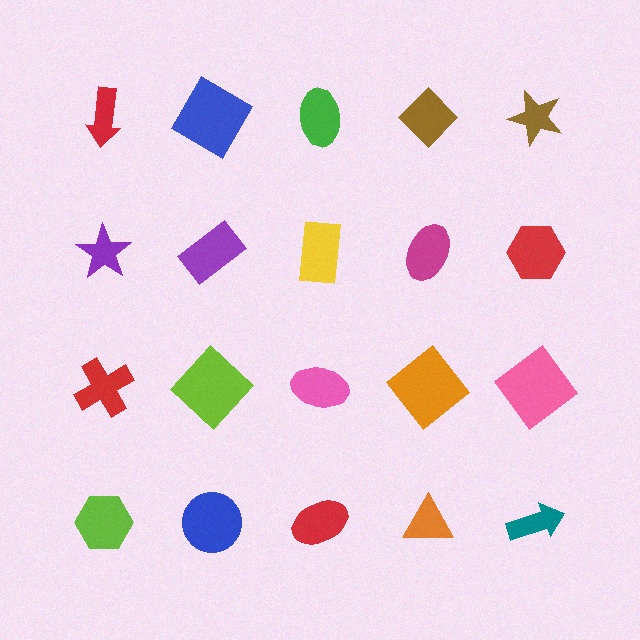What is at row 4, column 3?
A red ellipse.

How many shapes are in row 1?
5 shapes.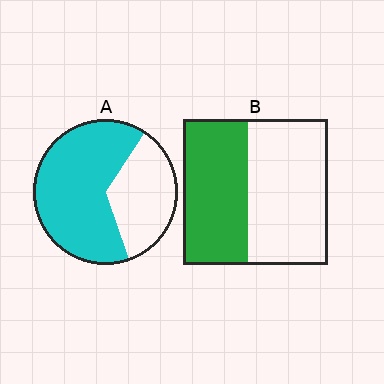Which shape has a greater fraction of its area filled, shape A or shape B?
Shape A.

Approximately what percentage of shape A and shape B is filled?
A is approximately 65% and B is approximately 45%.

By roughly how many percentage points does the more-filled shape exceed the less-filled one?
By roughly 20 percentage points (A over B).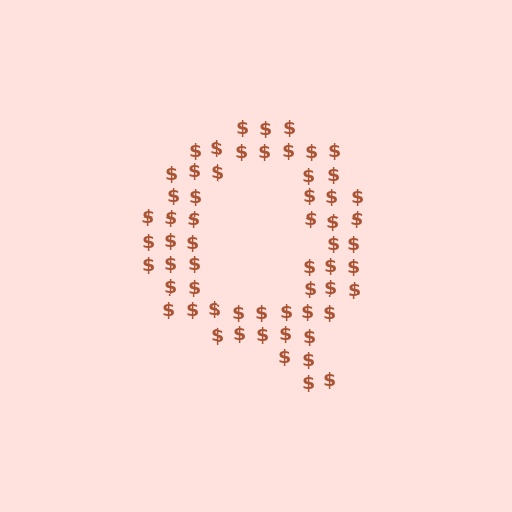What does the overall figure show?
The overall figure shows the letter Q.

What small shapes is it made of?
It is made of small dollar signs.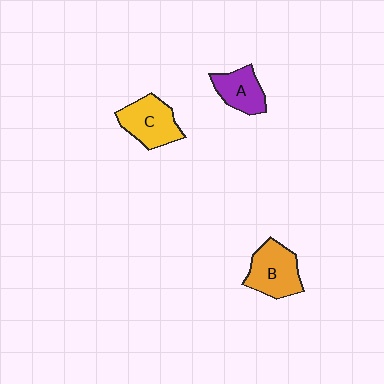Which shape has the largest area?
Shape B (orange).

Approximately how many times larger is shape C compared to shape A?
Approximately 1.3 times.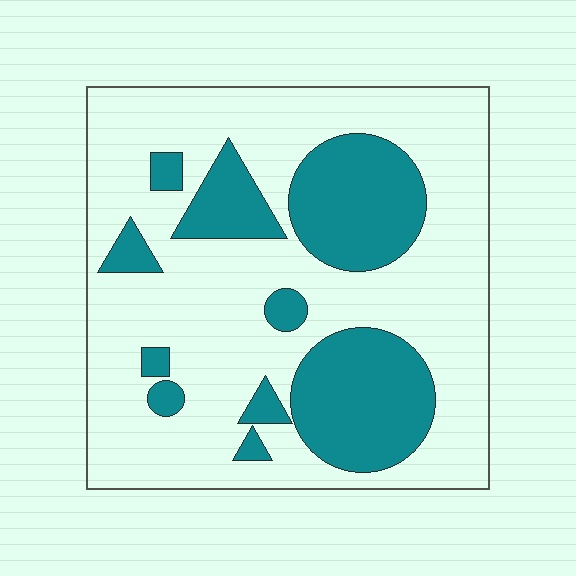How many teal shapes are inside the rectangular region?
10.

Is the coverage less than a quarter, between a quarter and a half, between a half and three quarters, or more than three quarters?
Between a quarter and a half.